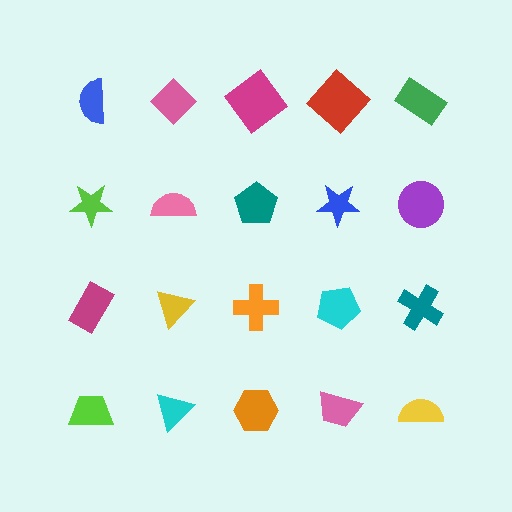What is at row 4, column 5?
A yellow semicircle.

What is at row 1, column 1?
A blue semicircle.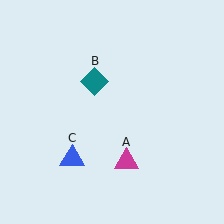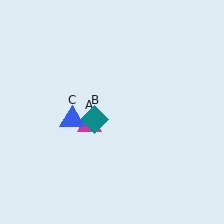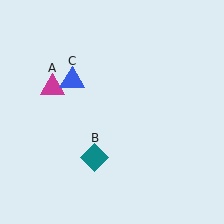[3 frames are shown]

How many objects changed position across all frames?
3 objects changed position: magenta triangle (object A), teal diamond (object B), blue triangle (object C).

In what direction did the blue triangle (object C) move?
The blue triangle (object C) moved up.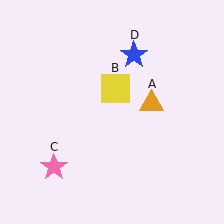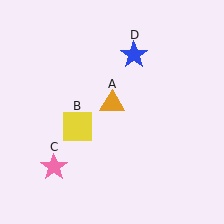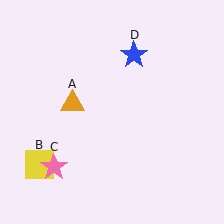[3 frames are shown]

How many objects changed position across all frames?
2 objects changed position: orange triangle (object A), yellow square (object B).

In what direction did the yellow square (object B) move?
The yellow square (object B) moved down and to the left.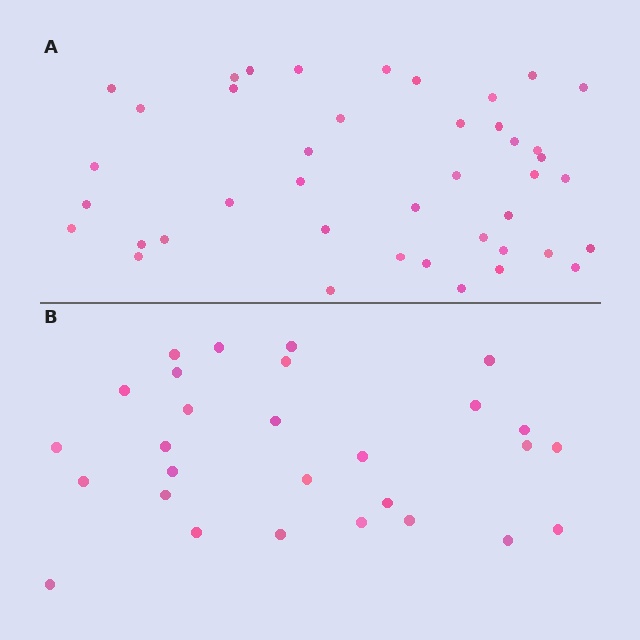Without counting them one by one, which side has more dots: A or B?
Region A (the top region) has more dots.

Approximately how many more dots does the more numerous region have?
Region A has approximately 15 more dots than region B.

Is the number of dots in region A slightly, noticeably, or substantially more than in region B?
Region A has substantially more. The ratio is roughly 1.5 to 1.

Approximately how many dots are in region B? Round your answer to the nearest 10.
About 30 dots. (The exact count is 28, which rounds to 30.)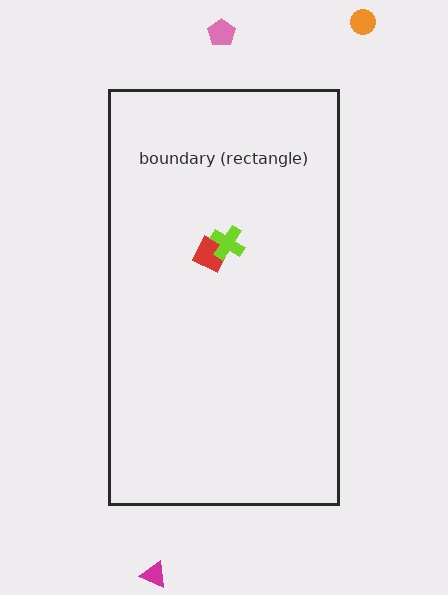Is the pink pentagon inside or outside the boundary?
Outside.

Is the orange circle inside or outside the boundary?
Outside.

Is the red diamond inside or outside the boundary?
Inside.